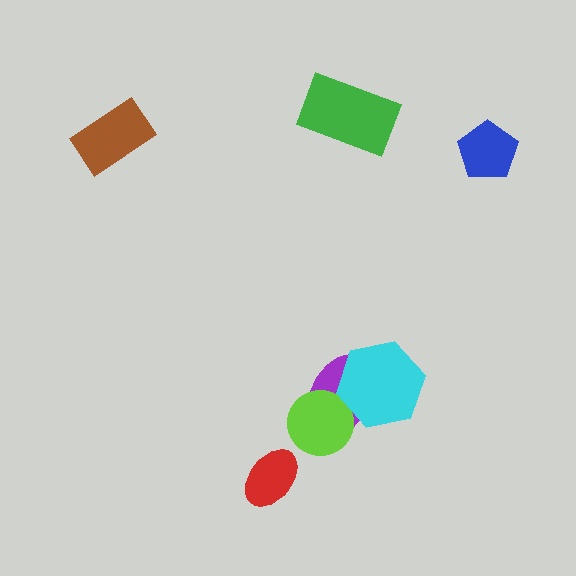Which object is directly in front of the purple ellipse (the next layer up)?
The lime circle is directly in front of the purple ellipse.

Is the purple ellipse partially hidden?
Yes, it is partially covered by another shape.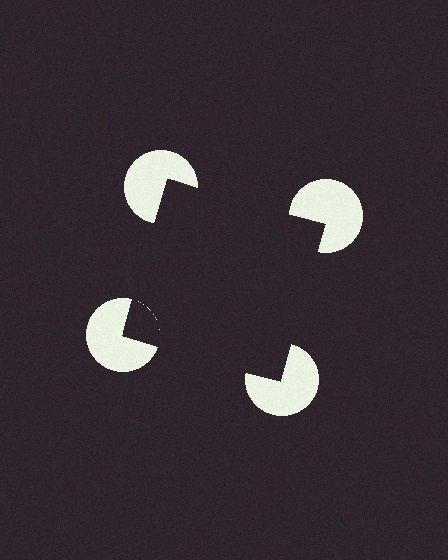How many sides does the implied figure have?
4 sides.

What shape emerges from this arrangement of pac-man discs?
An illusory square — its edges are inferred from the aligned wedge cuts in the pac-man discs, not physically drawn.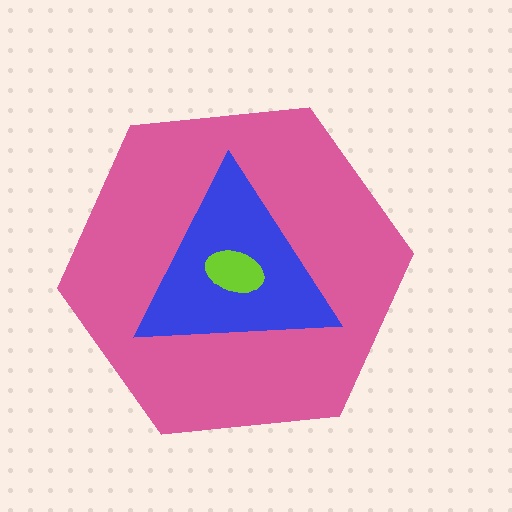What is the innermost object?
The lime ellipse.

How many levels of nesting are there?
3.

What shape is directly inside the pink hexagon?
The blue triangle.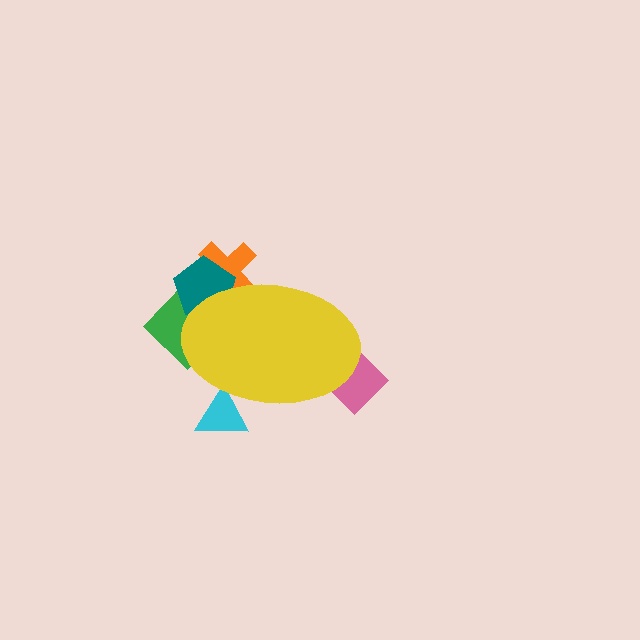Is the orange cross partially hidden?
Yes, the orange cross is partially hidden behind the yellow ellipse.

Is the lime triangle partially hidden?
Yes, the lime triangle is partially hidden behind the yellow ellipse.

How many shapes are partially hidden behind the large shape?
6 shapes are partially hidden.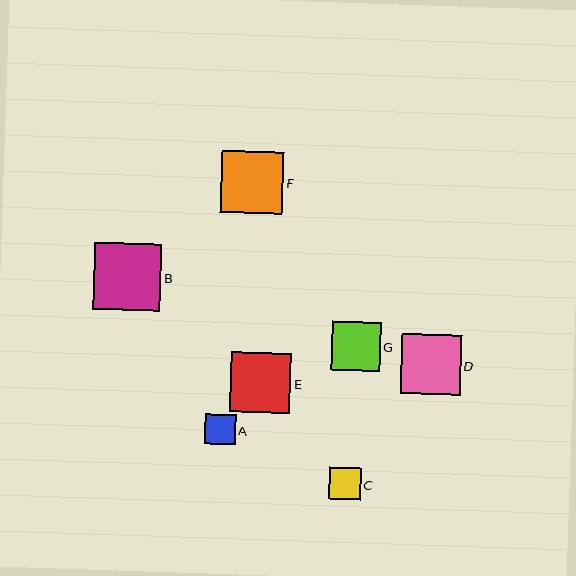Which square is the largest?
Square B is the largest with a size of approximately 67 pixels.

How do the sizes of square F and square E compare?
Square F and square E are approximately the same size.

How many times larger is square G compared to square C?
Square G is approximately 1.5 times the size of square C.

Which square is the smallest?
Square A is the smallest with a size of approximately 30 pixels.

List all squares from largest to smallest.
From largest to smallest: B, F, E, D, G, C, A.